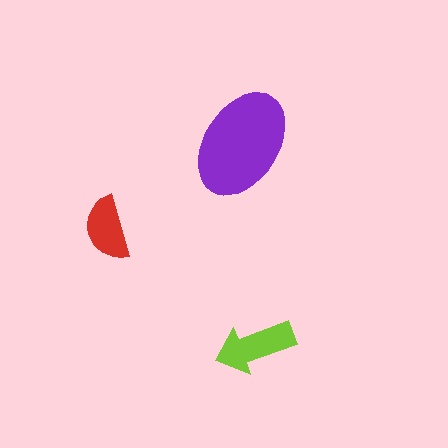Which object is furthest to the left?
The red semicircle is leftmost.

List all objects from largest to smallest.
The purple ellipse, the lime arrow, the red semicircle.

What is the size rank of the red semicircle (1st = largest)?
3rd.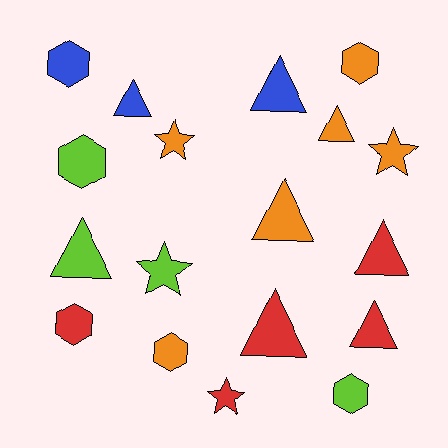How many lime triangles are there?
There is 1 lime triangle.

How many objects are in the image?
There are 18 objects.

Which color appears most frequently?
Orange, with 6 objects.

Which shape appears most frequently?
Triangle, with 8 objects.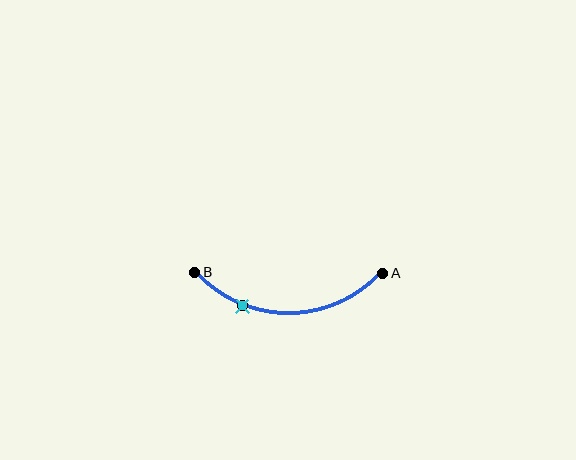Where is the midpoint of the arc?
The arc midpoint is the point on the curve farthest from the straight line joining A and B. It sits below that line.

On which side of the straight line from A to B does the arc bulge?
The arc bulges below the straight line connecting A and B.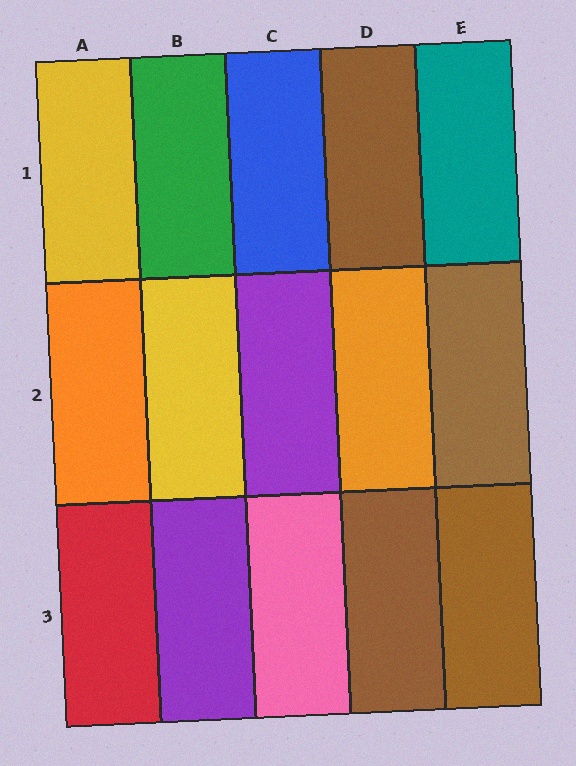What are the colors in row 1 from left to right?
Yellow, green, blue, brown, teal.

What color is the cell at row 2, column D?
Orange.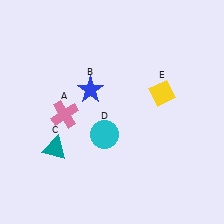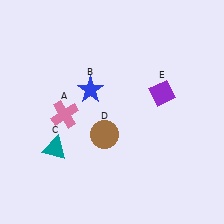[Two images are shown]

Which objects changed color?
D changed from cyan to brown. E changed from yellow to purple.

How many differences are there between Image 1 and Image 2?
There are 2 differences between the two images.